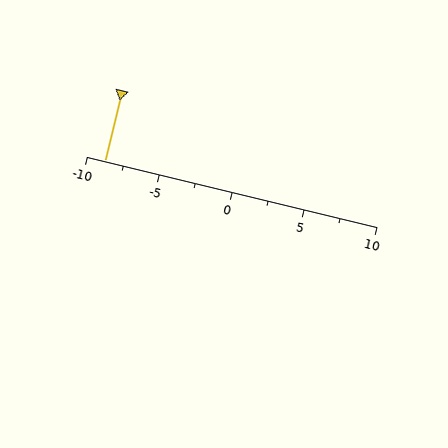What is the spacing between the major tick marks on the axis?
The major ticks are spaced 5 apart.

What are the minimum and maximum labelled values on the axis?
The axis runs from -10 to 10.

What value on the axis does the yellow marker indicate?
The marker indicates approximately -8.8.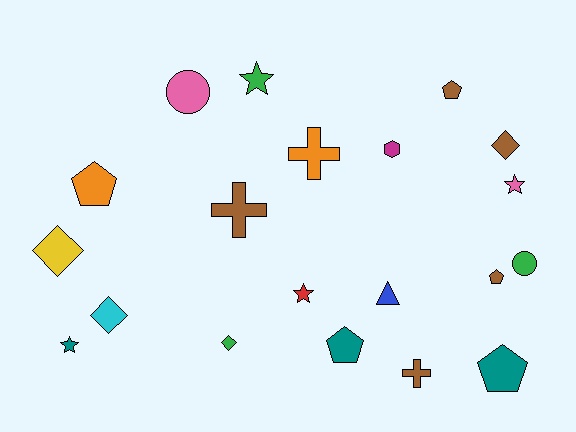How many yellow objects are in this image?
There is 1 yellow object.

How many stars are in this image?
There are 4 stars.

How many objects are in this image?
There are 20 objects.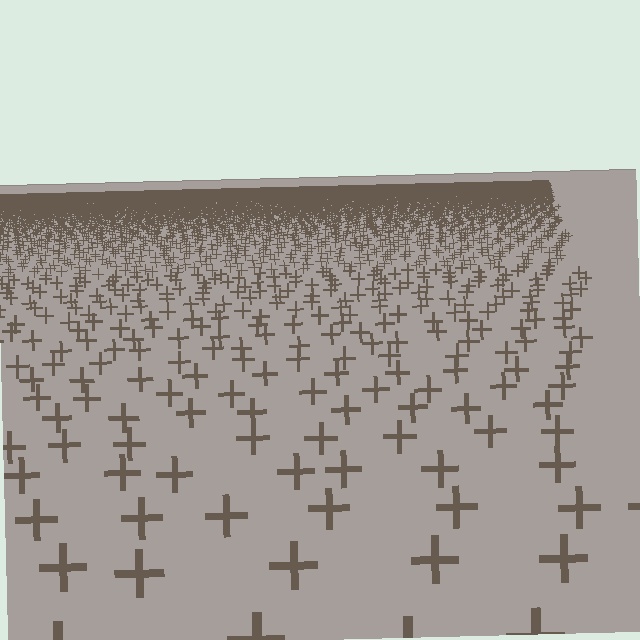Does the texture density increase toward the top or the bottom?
Density increases toward the top.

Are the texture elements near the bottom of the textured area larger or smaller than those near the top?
Larger. Near the bottom, elements are closer to the viewer and appear at a bigger on-screen size.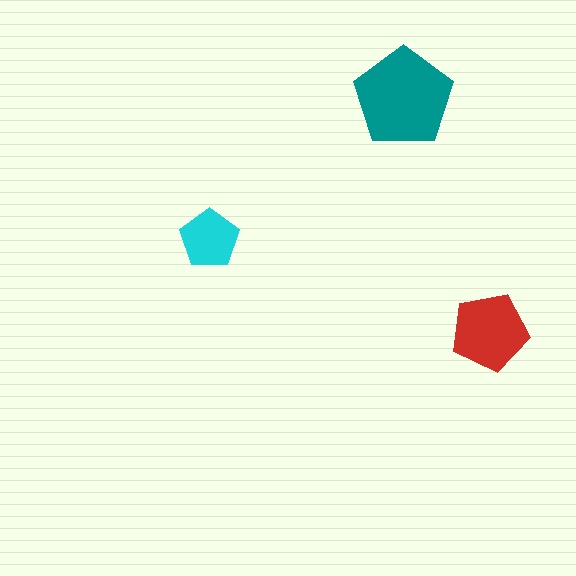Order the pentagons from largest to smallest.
the teal one, the red one, the cyan one.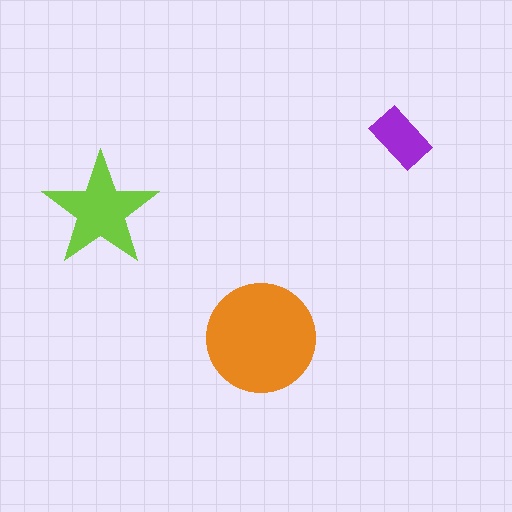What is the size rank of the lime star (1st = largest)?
2nd.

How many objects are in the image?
There are 3 objects in the image.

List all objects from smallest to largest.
The purple rectangle, the lime star, the orange circle.